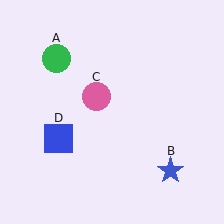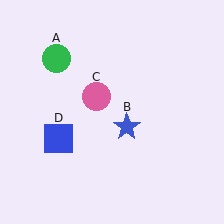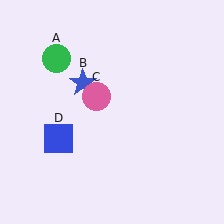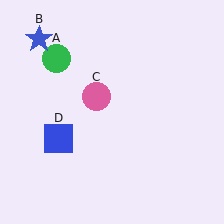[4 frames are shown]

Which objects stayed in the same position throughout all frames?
Green circle (object A) and pink circle (object C) and blue square (object D) remained stationary.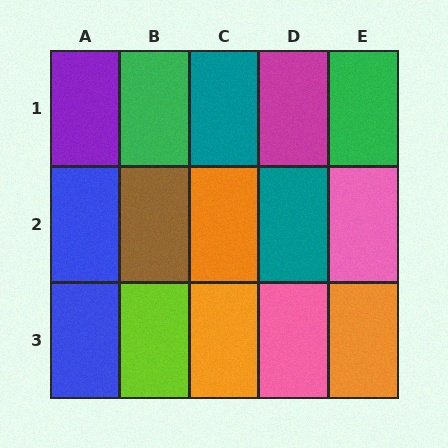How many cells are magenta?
1 cell is magenta.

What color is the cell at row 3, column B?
Lime.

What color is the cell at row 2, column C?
Orange.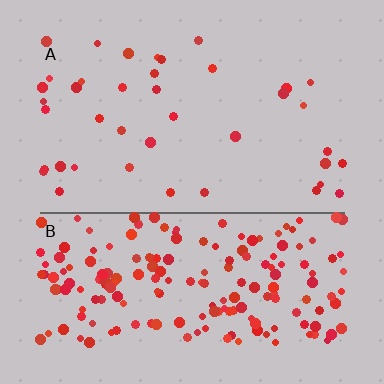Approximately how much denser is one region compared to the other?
Approximately 4.8× — region B over region A.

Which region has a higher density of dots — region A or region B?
B (the bottom).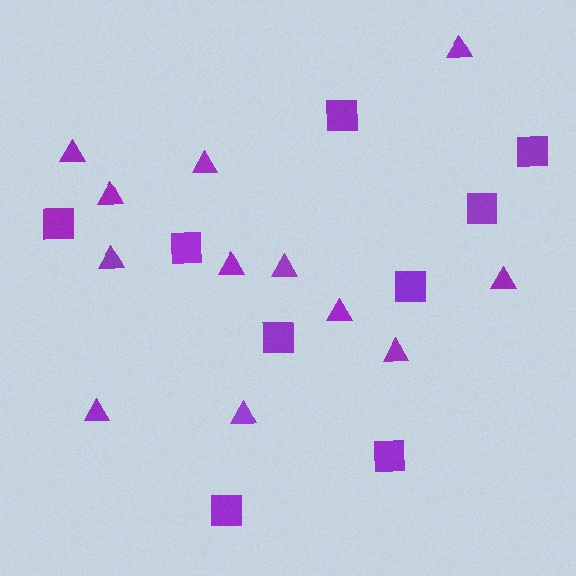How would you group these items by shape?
There are 2 groups: one group of squares (9) and one group of triangles (12).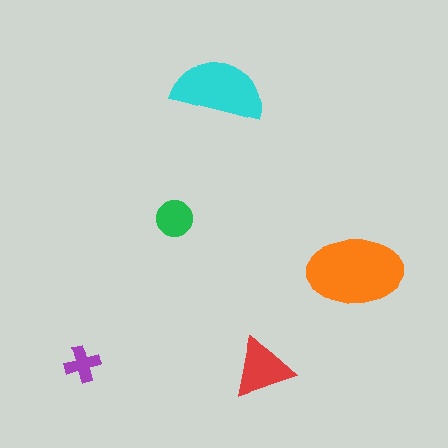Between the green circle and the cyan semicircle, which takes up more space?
The cyan semicircle.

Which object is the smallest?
The purple cross.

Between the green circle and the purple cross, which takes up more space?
The green circle.